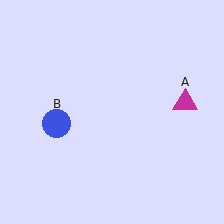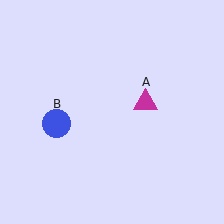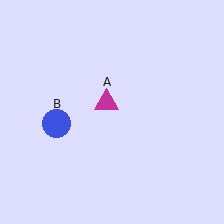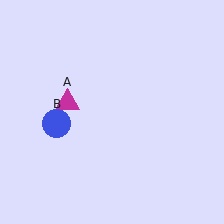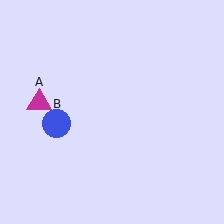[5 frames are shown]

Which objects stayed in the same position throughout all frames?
Blue circle (object B) remained stationary.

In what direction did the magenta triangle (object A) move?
The magenta triangle (object A) moved left.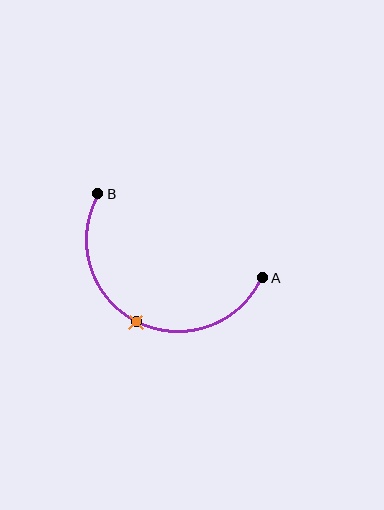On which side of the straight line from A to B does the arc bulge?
The arc bulges below the straight line connecting A and B.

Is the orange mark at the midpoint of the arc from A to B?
Yes. The orange mark lies on the arc at equal arc-length from both A and B — it is the arc midpoint.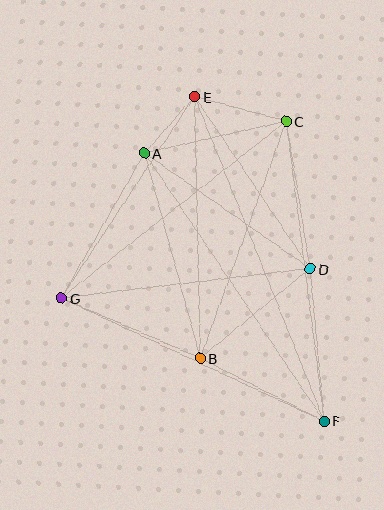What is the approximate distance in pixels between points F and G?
The distance between F and G is approximately 290 pixels.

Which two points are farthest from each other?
Points E and F are farthest from each other.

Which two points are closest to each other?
Points A and E are closest to each other.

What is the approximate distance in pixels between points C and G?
The distance between C and G is approximately 286 pixels.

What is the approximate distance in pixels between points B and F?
The distance between B and F is approximately 139 pixels.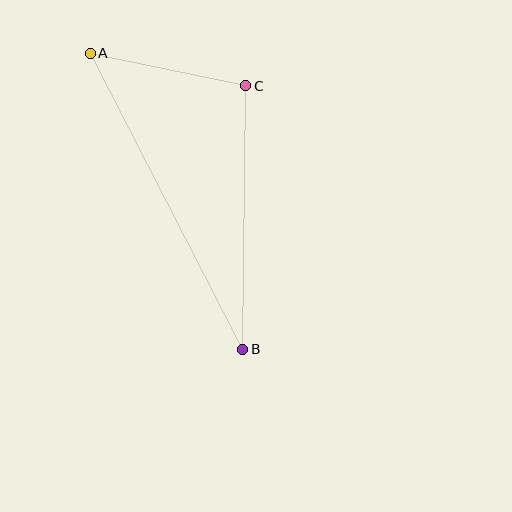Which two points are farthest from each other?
Points A and B are farthest from each other.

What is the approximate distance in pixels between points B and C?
The distance between B and C is approximately 264 pixels.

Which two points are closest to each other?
Points A and C are closest to each other.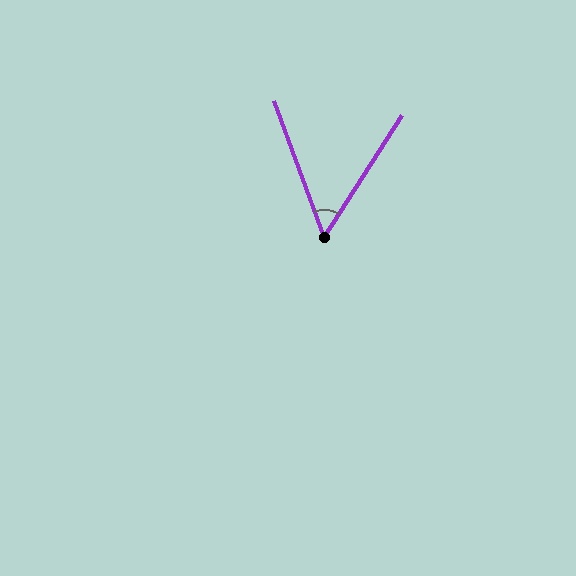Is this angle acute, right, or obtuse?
It is acute.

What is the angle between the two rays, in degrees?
Approximately 53 degrees.